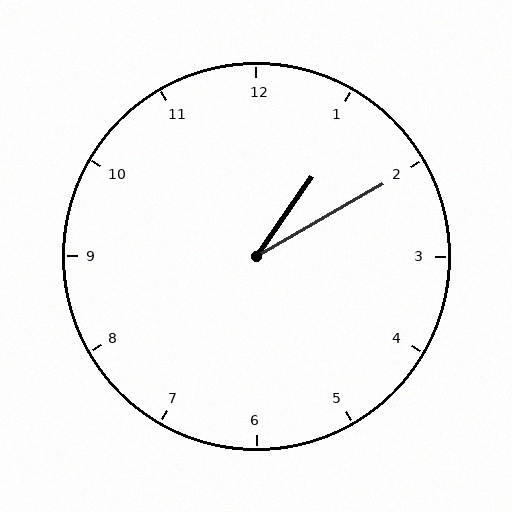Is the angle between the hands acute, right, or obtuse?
It is acute.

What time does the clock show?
1:10.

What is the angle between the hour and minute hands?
Approximately 25 degrees.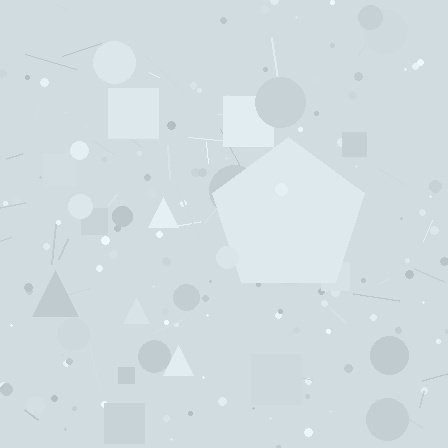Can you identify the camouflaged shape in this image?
The camouflaged shape is a pentagon.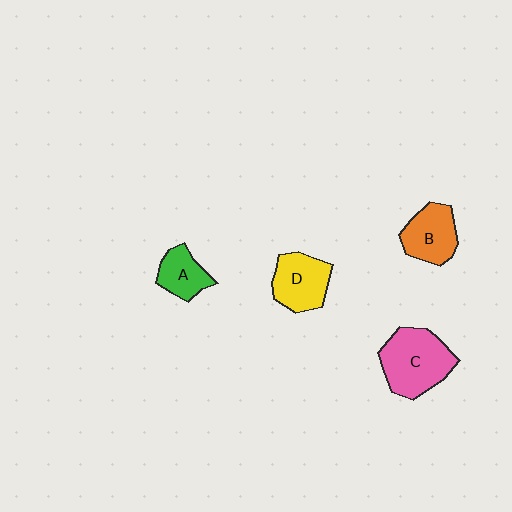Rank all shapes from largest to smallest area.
From largest to smallest: C (pink), D (yellow), B (orange), A (green).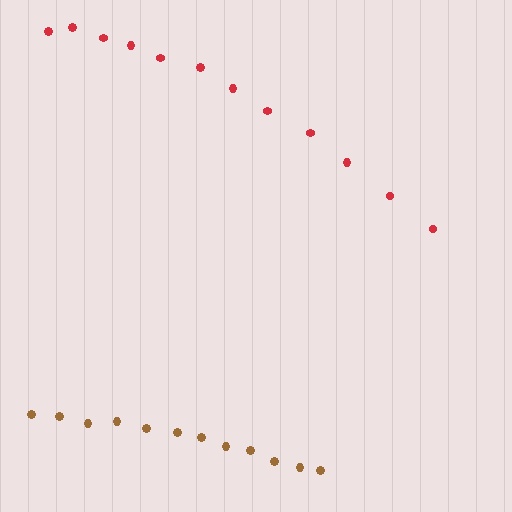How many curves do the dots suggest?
There are 2 distinct paths.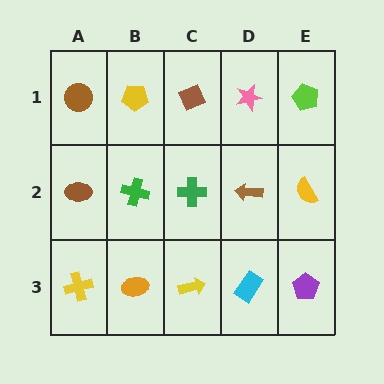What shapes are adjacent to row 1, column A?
A brown ellipse (row 2, column A), a yellow pentagon (row 1, column B).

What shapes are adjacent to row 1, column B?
A green cross (row 2, column B), a brown circle (row 1, column A), a brown diamond (row 1, column C).